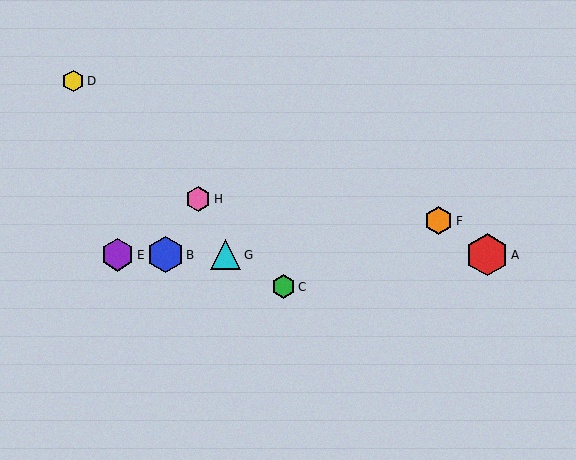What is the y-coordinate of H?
Object H is at y≈199.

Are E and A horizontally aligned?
Yes, both are at y≈255.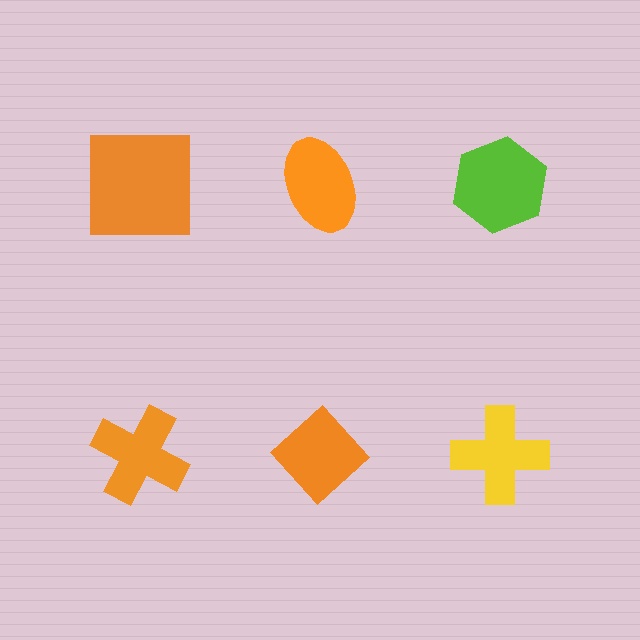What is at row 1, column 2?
An orange ellipse.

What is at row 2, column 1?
An orange cross.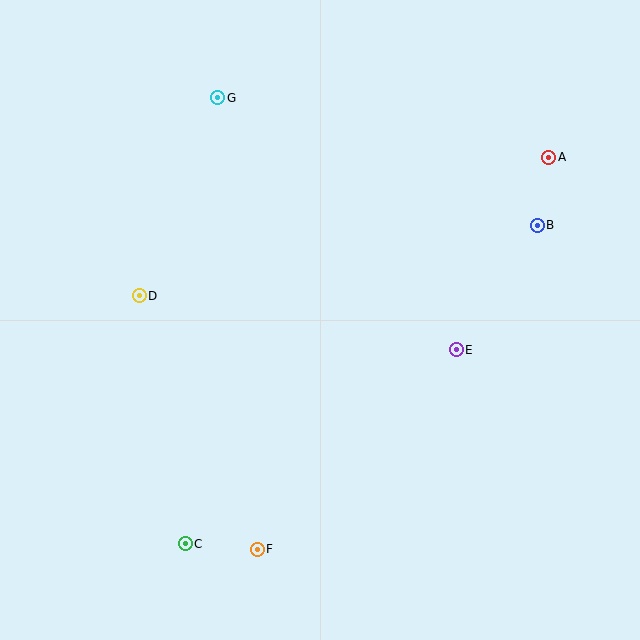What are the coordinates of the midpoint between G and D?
The midpoint between G and D is at (179, 197).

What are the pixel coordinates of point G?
Point G is at (218, 98).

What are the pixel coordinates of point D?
Point D is at (139, 296).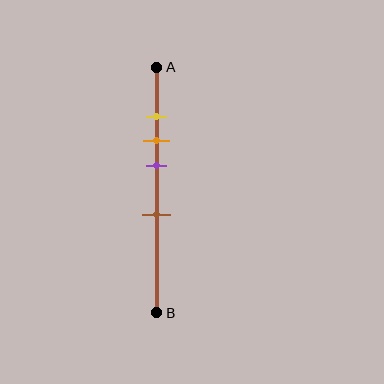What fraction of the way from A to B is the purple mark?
The purple mark is approximately 40% (0.4) of the way from A to B.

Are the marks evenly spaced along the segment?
No, the marks are not evenly spaced.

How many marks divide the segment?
There are 4 marks dividing the segment.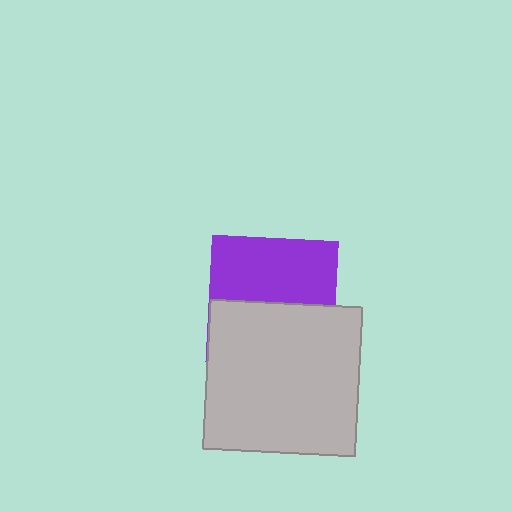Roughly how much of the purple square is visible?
About half of it is visible (roughly 51%).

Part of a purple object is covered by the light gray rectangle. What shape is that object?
It is a square.